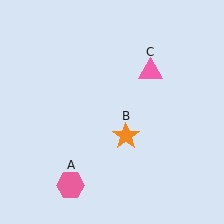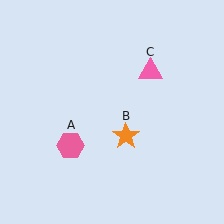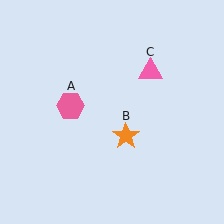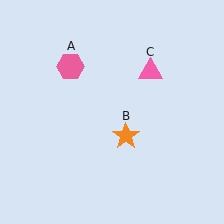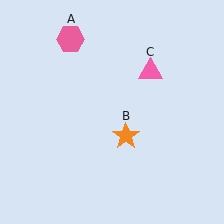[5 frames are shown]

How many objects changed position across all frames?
1 object changed position: pink hexagon (object A).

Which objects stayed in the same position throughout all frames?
Orange star (object B) and pink triangle (object C) remained stationary.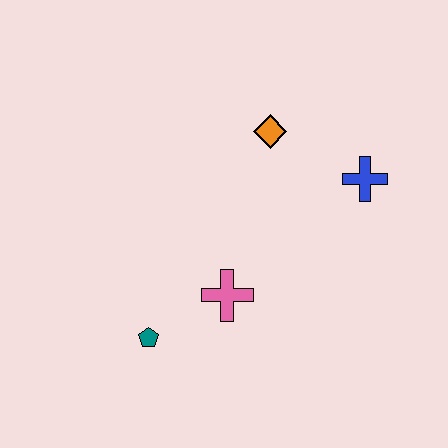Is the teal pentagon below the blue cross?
Yes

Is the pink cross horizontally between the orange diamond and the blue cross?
No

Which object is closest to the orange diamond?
The blue cross is closest to the orange diamond.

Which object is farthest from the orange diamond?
The teal pentagon is farthest from the orange diamond.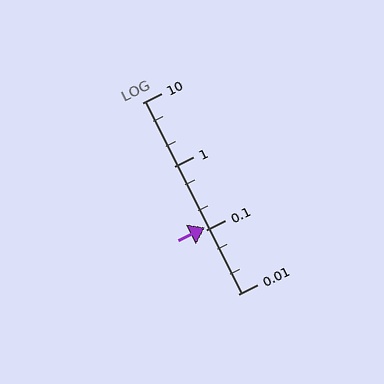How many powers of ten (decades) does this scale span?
The scale spans 3 decades, from 0.01 to 10.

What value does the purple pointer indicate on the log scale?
The pointer indicates approximately 0.11.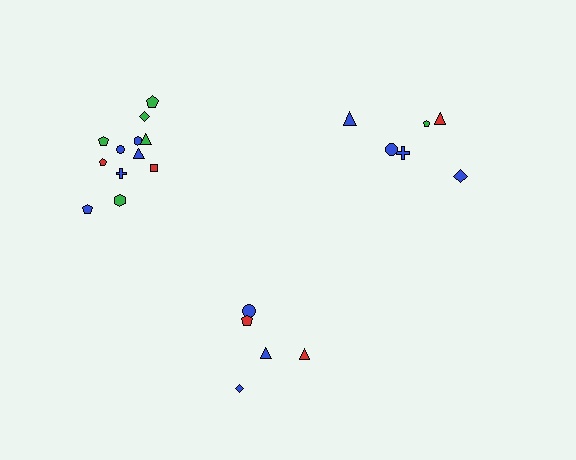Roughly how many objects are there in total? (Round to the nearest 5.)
Roughly 25 objects in total.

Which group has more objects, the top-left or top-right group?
The top-left group.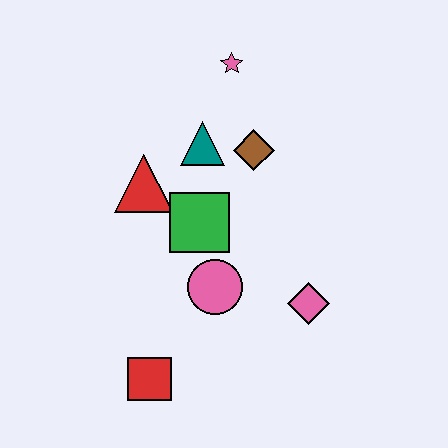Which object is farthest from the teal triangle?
The red square is farthest from the teal triangle.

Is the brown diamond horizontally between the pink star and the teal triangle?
No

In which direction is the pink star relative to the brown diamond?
The pink star is above the brown diamond.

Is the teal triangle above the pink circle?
Yes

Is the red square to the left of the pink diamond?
Yes